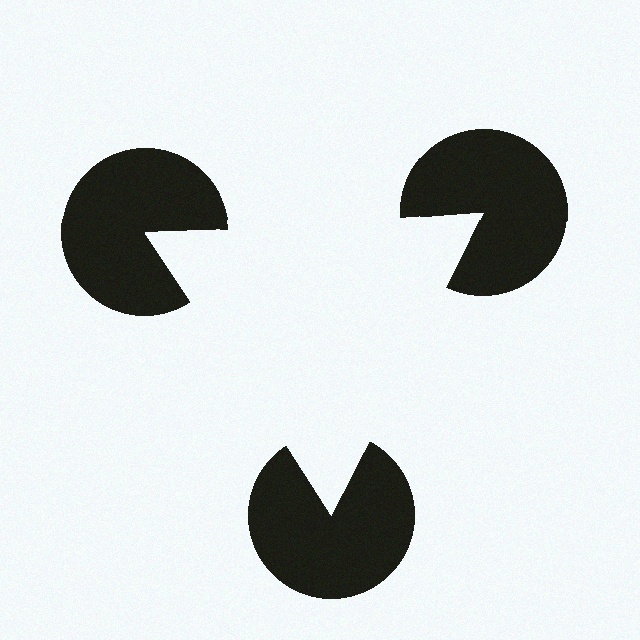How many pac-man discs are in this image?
There are 3 — one at each vertex of the illusory triangle.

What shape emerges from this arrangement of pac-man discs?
An illusory triangle — its edges are inferred from the aligned wedge cuts in the pac-man discs, not physically drawn.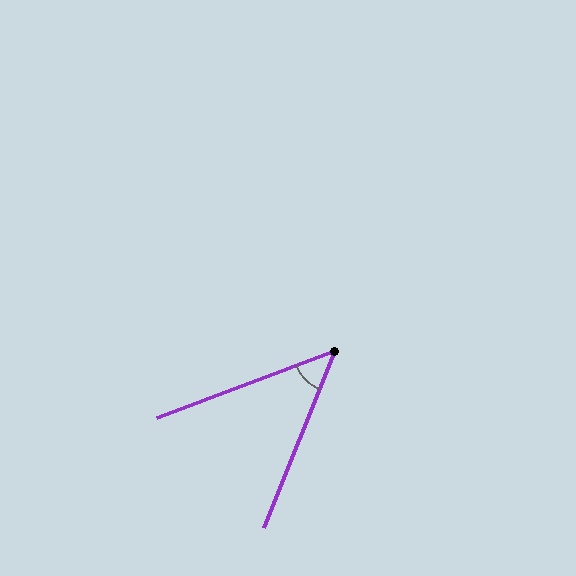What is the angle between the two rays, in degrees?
Approximately 48 degrees.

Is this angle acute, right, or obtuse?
It is acute.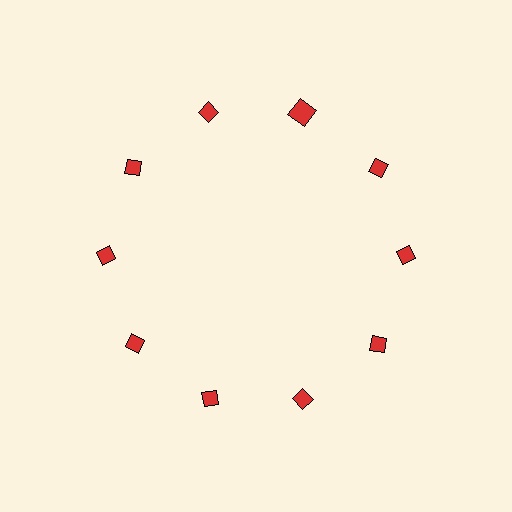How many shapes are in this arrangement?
There are 10 shapes arranged in a ring pattern.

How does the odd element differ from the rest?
It has a different shape: square instead of diamond.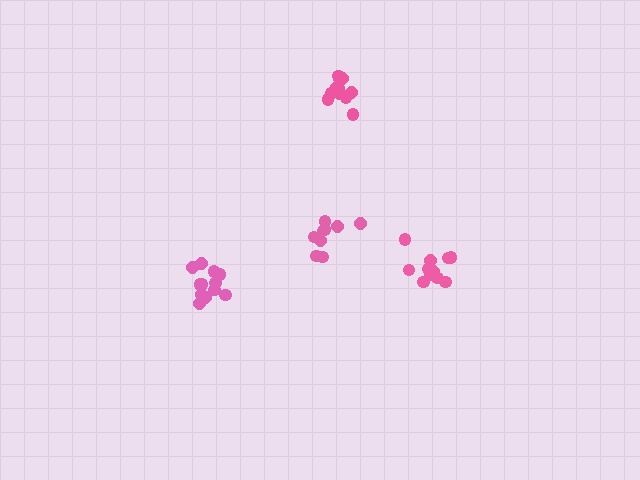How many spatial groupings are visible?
There are 4 spatial groupings.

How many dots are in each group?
Group 1: 12 dots, Group 2: 11 dots, Group 3: 9 dots, Group 4: 12 dots (44 total).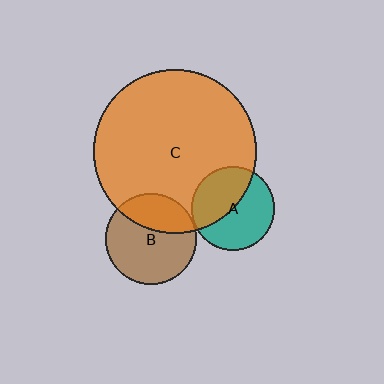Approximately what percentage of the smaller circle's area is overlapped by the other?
Approximately 45%.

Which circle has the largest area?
Circle C (orange).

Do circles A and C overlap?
Yes.